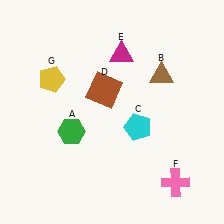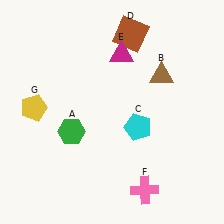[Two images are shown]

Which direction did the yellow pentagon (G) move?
The yellow pentagon (G) moved down.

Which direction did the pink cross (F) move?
The pink cross (F) moved left.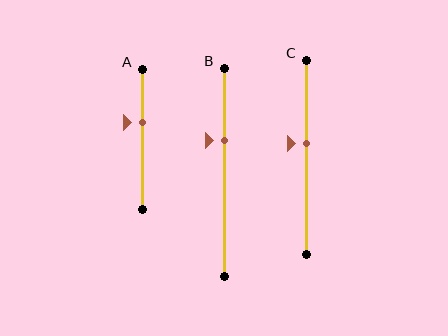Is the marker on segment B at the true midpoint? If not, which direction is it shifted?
No, the marker on segment B is shifted upward by about 15% of the segment length.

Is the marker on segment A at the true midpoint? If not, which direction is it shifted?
No, the marker on segment A is shifted upward by about 12% of the segment length.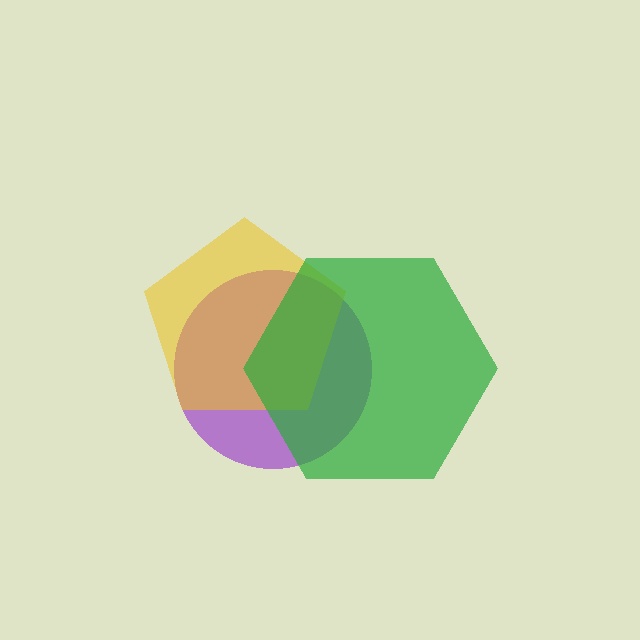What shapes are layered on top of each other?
The layered shapes are: a purple circle, a yellow pentagon, a green hexagon.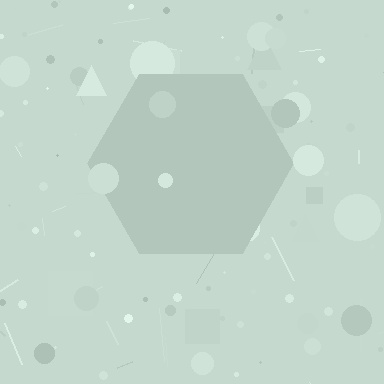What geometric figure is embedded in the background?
A hexagon is embedded in the background.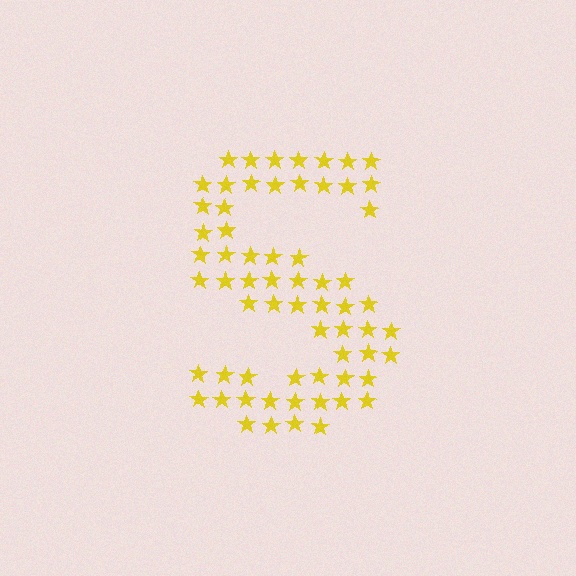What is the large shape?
The large shape is the letter S.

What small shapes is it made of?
It is made of small stars.